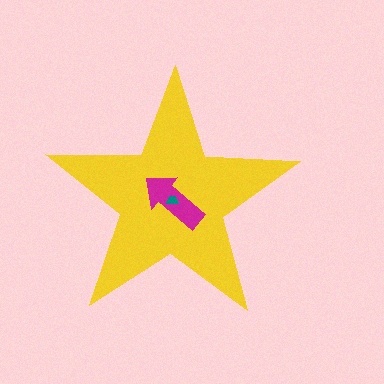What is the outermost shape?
The yellow star.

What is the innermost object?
The teal trapezoid.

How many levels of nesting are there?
3.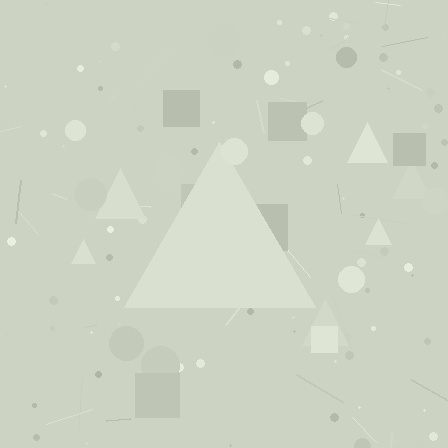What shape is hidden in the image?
A triangle is hidden in the image.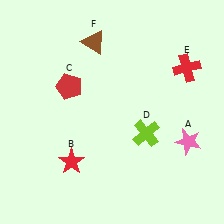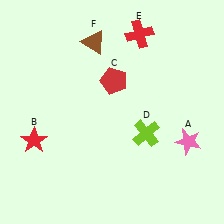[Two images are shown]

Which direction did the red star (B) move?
The red star (B) moved left.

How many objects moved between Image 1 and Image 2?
3 objects moved between the two images.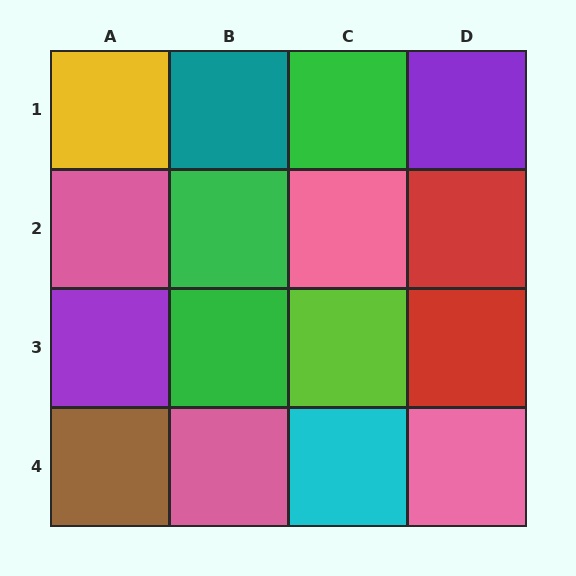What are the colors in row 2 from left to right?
Pink, green, pink, red.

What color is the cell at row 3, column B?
Green.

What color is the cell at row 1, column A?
Yellow.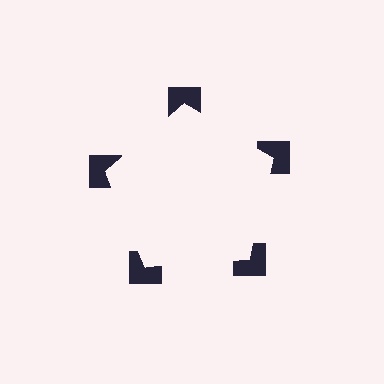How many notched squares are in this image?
There are 5 — one at each vertex of the illusory pentagon.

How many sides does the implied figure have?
5 sides.